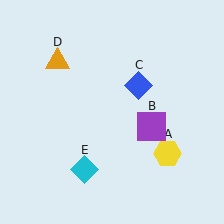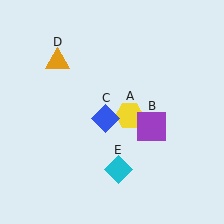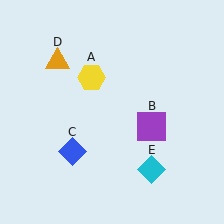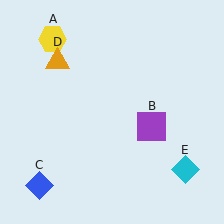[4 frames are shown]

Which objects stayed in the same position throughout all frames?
Purple square (object B) and orange triangle (object D) remained stationary.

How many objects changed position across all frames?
3 objects changed position: yellow hexagon (object A), blue diamond (object C), cyan diamond (object E).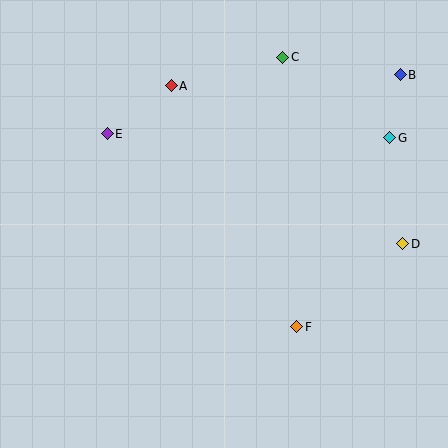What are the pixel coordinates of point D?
Point D is at (403, 244).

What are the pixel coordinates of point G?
Point G is at (390, 138).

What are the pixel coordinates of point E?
Point E is at (107, 134).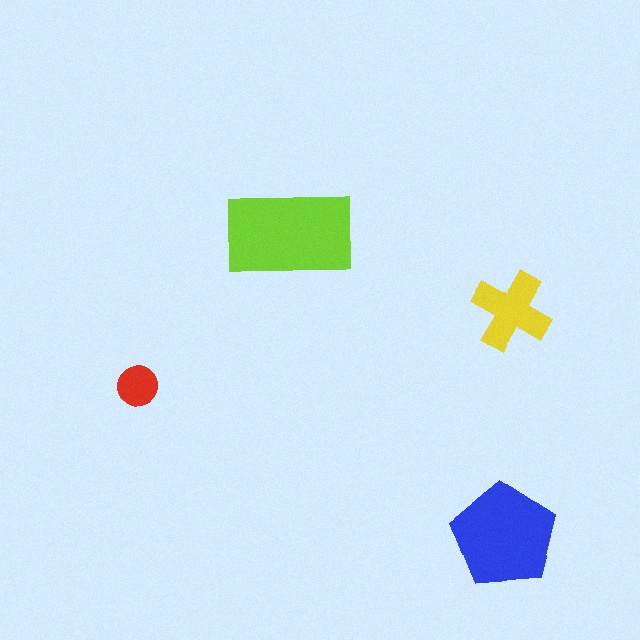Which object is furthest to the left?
The red circle is leftmost.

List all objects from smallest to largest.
The red circle, the yellow cross, the blue pentagon, the lime rectangle.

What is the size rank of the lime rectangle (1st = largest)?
1st.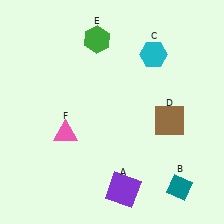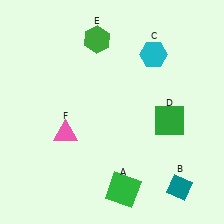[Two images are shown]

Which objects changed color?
A changed from purple to green. D changed from brown to green.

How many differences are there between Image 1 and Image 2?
There are 2 differences between the two images.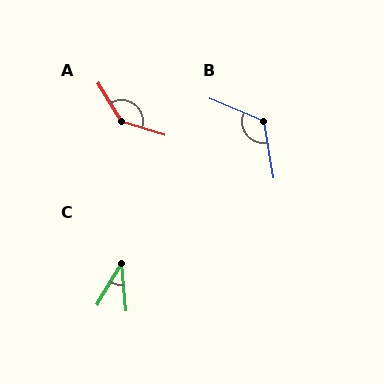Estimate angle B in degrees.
Approximately 123 degrees.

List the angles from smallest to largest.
C (37°), B (123°), A (140°).